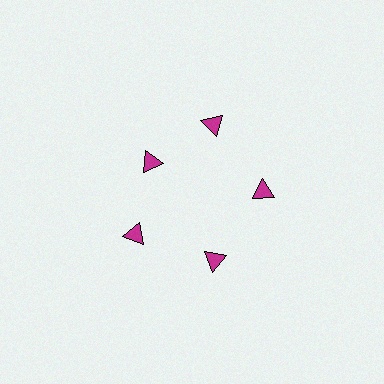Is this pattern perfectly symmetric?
No. The 5 magenta triangles are arranged in a ring, but one element near the 10 o'clock position is pulled inward toward the center, breaking the 5-fold rotational symmetry.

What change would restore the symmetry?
The symmetry would be restored by moving it outward, back onto the ring so that all 5 triangles sit at equal angles and equal distance from the center.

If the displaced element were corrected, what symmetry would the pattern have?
It would have 5-fold rotational symmetry — the pattern would map onto itself every 72 degrees.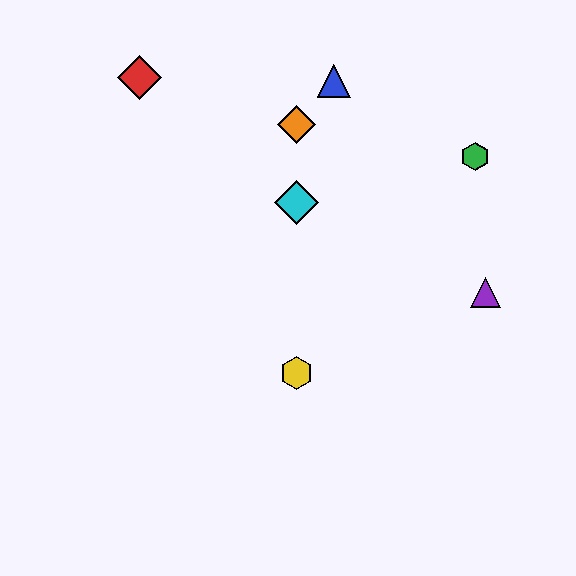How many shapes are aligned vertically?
3 shapes (the yellow hexagon, the orange diamond, the cyan diamond) are aligned vertically.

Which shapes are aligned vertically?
The yellow hexagon, the orange diamond, the cyan diamond are aligned vertically.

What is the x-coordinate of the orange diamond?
The orange diamond is at x≈296.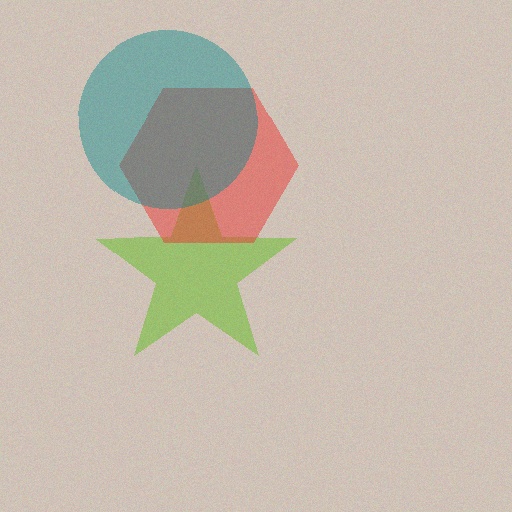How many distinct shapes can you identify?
There are 3 distinct shapes: a lime star, a red hexagon, a teal circle.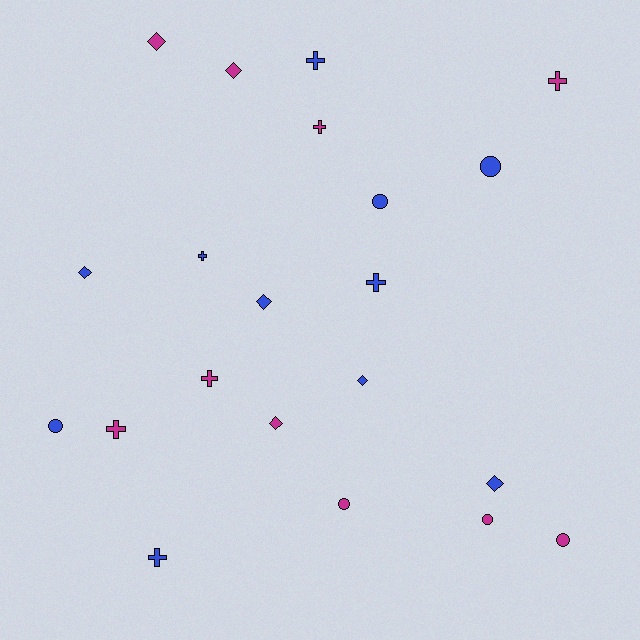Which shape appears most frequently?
Cross, with 8 objects.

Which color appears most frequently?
Blue, with 11 objects.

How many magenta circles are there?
There are 3 magenta circles.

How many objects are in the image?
There are 21 objects.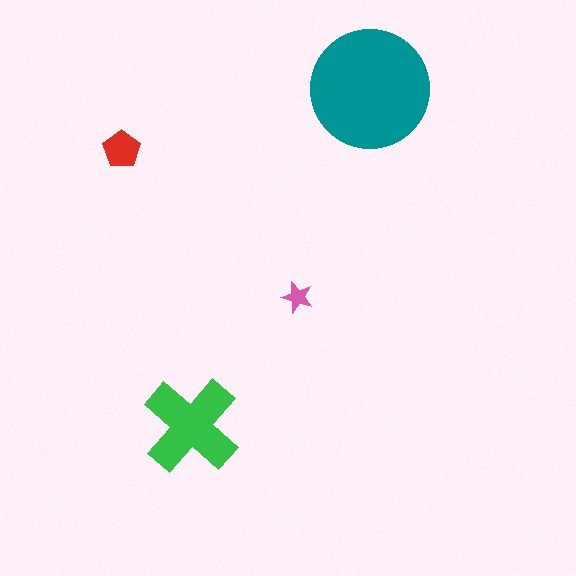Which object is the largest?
The teal circle.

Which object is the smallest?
The pink star.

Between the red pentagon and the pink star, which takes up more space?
The red pentagon.